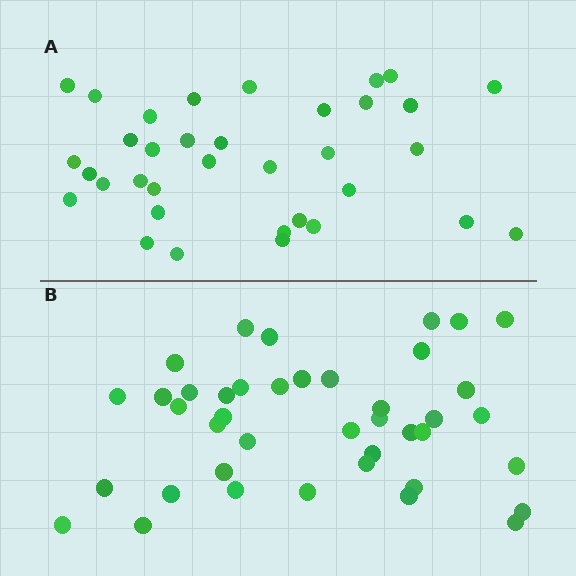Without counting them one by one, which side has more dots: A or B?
Region B (the bottom region) has more dots.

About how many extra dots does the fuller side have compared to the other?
Region B has about 6 more dots than region A.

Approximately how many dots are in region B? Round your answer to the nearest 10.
About 40 dots. (The exact count is 41, which rounds to 40.)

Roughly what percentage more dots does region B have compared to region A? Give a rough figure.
About 15% more.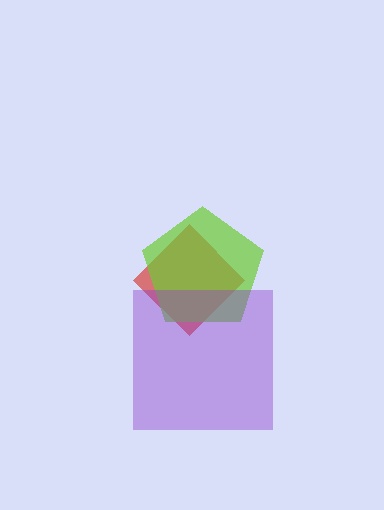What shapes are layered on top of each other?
The layered shapes are: a red diamond, a lime pentagon, a purple square.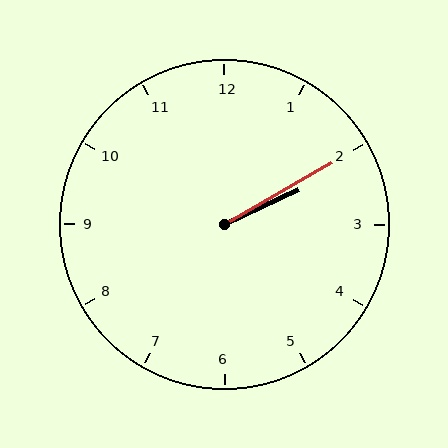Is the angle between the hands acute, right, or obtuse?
It is acute.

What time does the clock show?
2:10.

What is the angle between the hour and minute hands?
Approximately 5 degrees.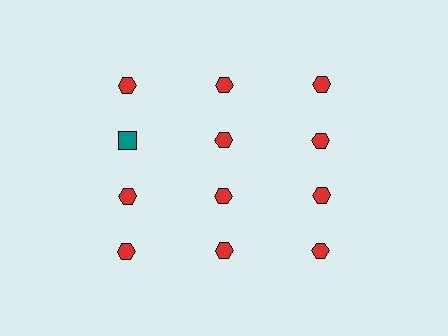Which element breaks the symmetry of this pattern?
The teal square in the second row, leftmost column breaks the symmetry. All other shapes are red hexagons.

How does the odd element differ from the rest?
It differs in both color (teal instead of red) and shape (square instead of hexagon).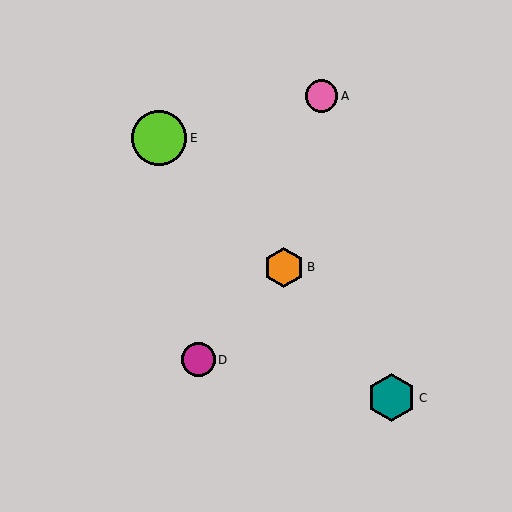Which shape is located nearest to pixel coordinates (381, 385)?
The teal hexagon (labeled C) at (392, 398) is nearest to that location.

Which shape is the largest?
The lime circle (labeled E) is the largest.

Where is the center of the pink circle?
The center of the pink circle is at (321, 96).